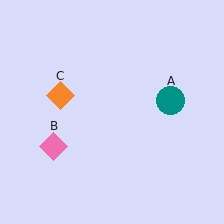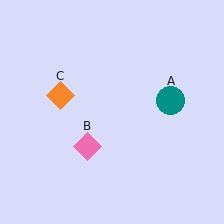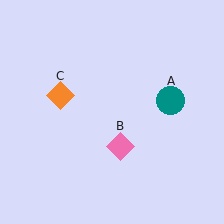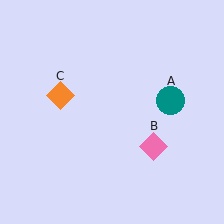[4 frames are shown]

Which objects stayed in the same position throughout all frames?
Teal circle (object A) and orange diamond (object C) remained stationary.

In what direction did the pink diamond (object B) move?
The pink diamond (object B) moved right.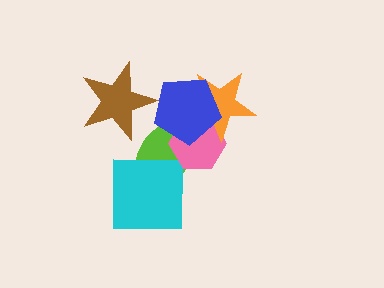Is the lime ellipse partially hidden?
Yes, it is partially covered by another shape.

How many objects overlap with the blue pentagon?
3 objects overlap with the blue pentagon.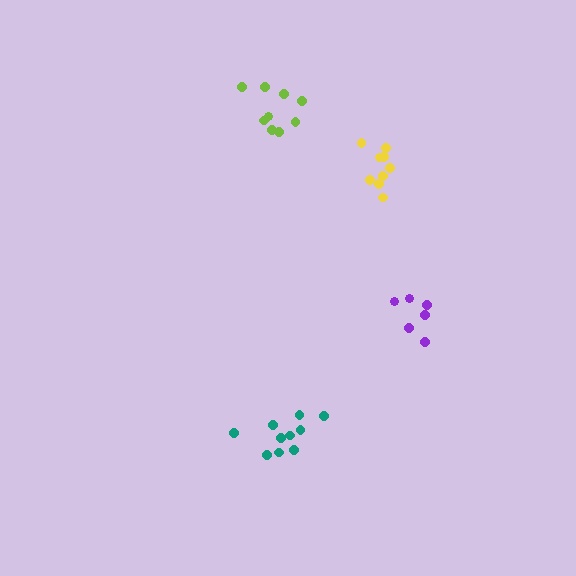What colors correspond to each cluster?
The clusters are colored: lime, purple, teal, yellow.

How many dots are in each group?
Group 1: 9 dots, Group 2: 6 dots, Group 3: 10 dots, Group 4: 9 dots (34 total).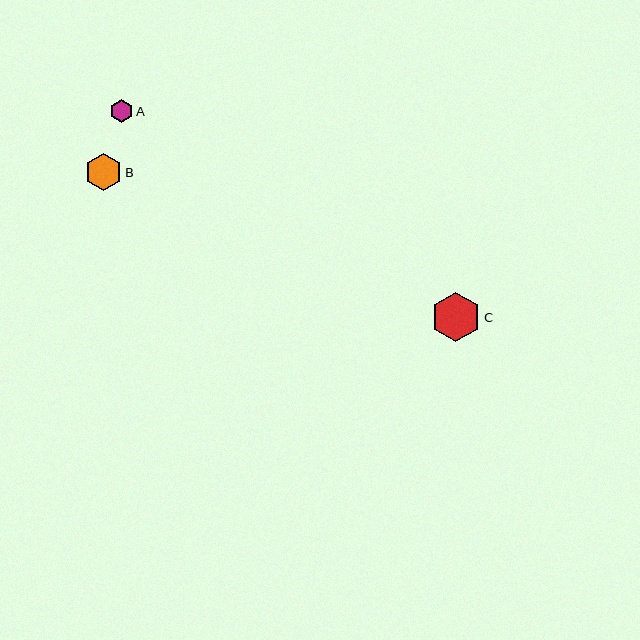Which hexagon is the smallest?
Hexagon A is the smallest with a size of approximately 23 pixels.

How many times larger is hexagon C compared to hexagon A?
Hexagon C is approximately 2.1 times the size of hexagon A.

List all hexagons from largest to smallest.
From largest to smallest: C, B, A.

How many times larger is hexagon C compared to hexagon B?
Hexagon C is approximately 1.4 times the size of hexagon B.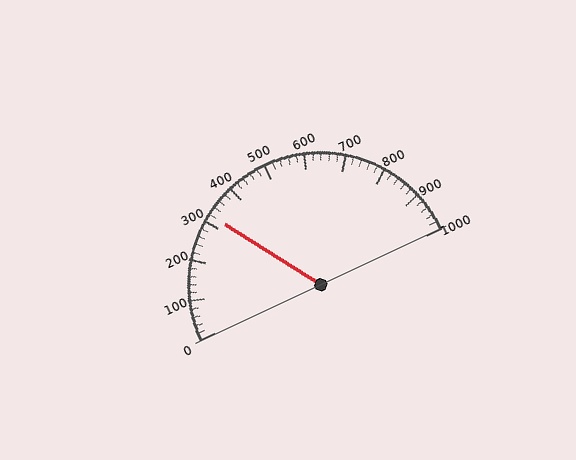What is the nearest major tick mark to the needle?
The nearest major tick mark is 300.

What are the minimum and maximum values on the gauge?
The gauge ranges from 0 to 1000.